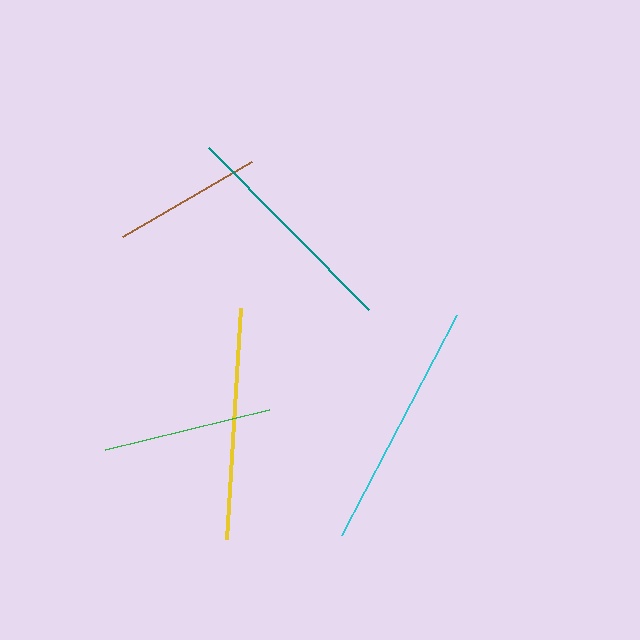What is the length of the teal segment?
The teal segment is approximately 228 pixels long.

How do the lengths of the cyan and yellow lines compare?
The cyan and yellow lines are approximately the same length.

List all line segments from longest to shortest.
From longest to shortest: cyan, yellow, teal, green, brown.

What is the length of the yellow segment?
The yellow segment is approximately 232 pixels long.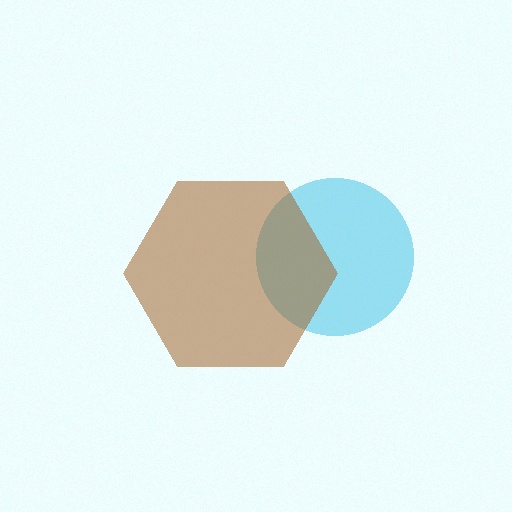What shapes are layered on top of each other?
The layered shapes are: a cyan circle, a brown hexagon.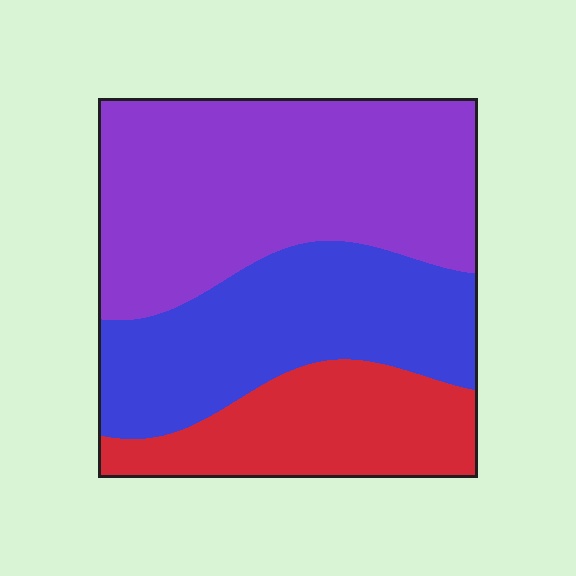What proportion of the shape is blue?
Blue takes up between a sixth and a third of the shape.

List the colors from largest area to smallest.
From largest to smallest: purple, blue, red.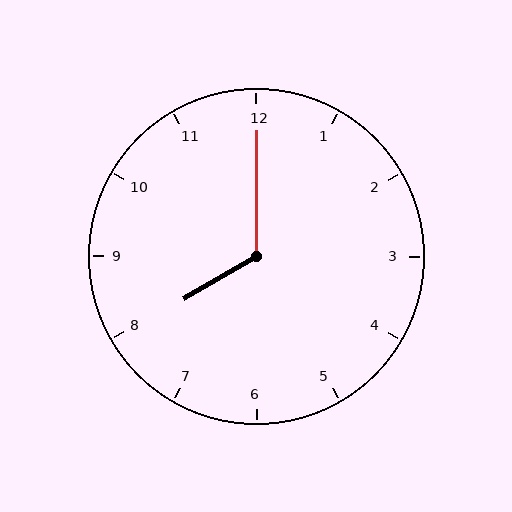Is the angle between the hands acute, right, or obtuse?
It is obtuse.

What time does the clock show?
8:00.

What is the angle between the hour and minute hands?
Approximately 120 degrees.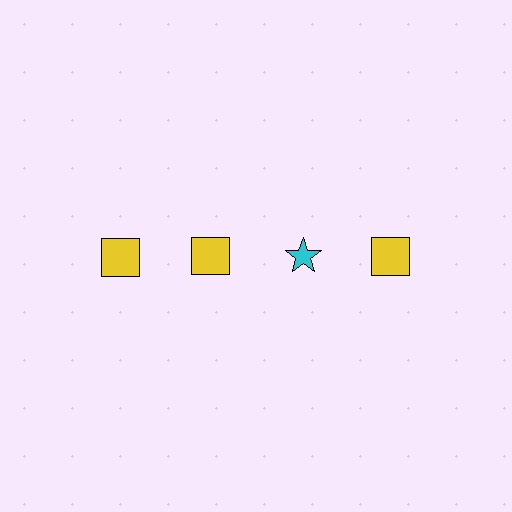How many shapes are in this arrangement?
There are 4 shapes arranged in a grid pattern.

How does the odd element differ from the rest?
It differs in both color (cyan instead of yellow) and shape (star instead of square).